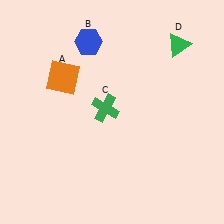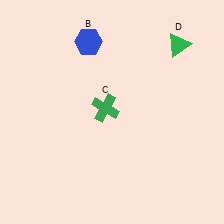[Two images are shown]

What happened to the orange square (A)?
The orange square (A) was removed in Image 2. It was in the top-left area of Image 1.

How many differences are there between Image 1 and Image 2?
There is 1 difference between the two images.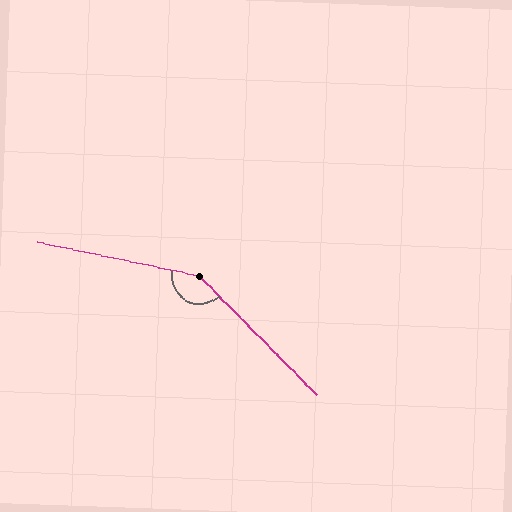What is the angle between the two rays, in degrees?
Approximately 147 degrees.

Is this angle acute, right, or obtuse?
It is obtuse.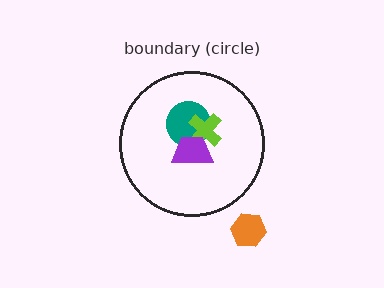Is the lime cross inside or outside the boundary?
Inside.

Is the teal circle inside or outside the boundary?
Inside.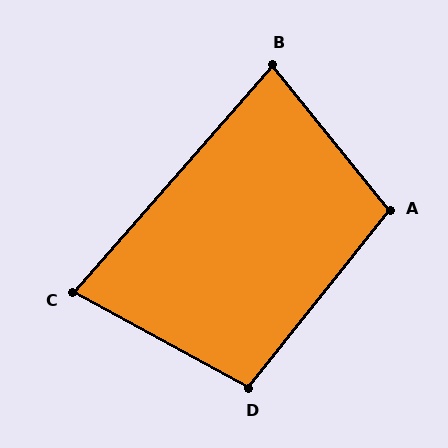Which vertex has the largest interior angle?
A, at approximately 103 degrees.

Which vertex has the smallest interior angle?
C, at approximately 77 degrees.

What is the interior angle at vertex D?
Approximately 100 degrees (obtuse).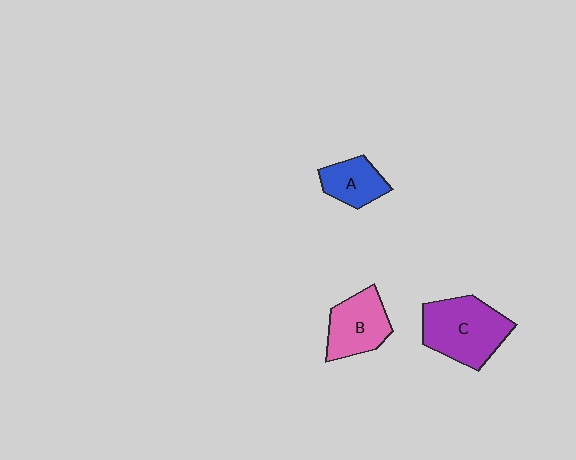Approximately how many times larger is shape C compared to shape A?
Approximately 1.9 times.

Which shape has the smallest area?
Shape A (blue).